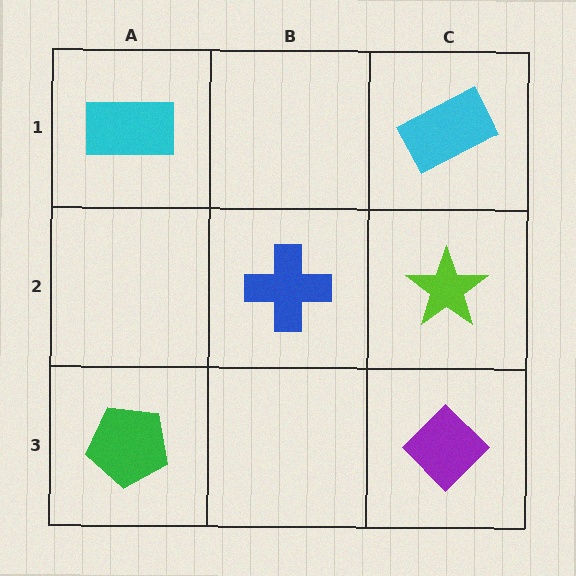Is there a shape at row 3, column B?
No, that cell is empty.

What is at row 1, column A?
A cyan rectangle.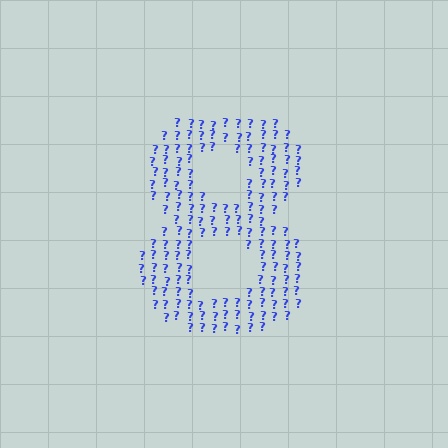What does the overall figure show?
The overall figure shows the digit 8.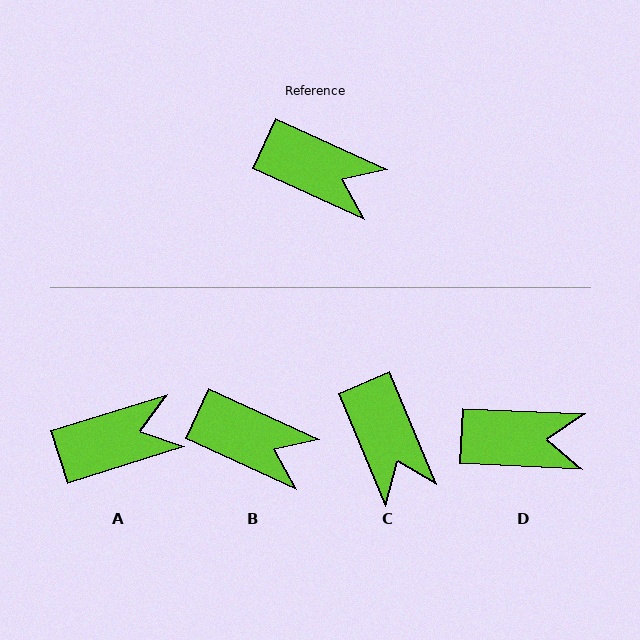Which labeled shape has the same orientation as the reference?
B.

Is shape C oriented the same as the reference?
No, it is off by about 42 degrees.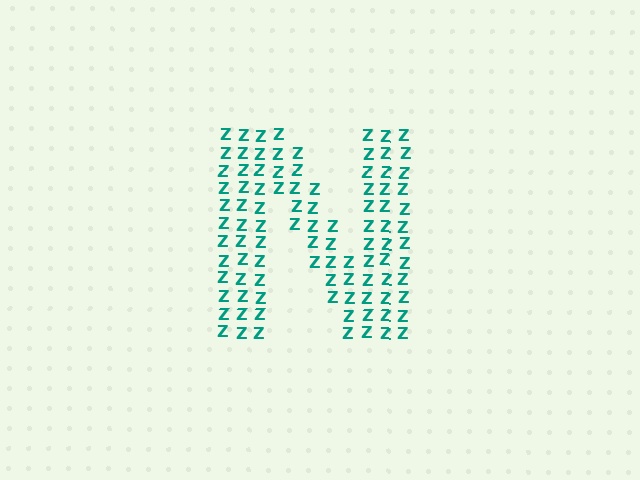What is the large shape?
The large shape is the letter N.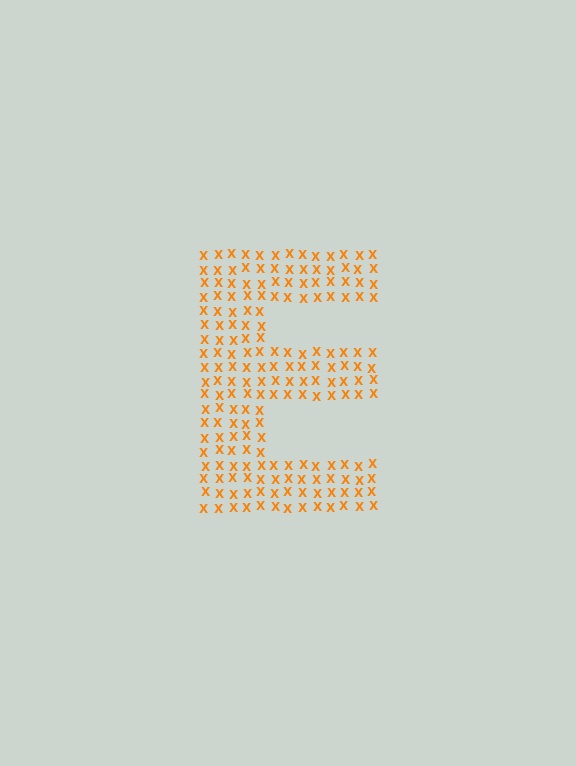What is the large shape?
The large shape is the letter E.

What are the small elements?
The small elements are letter X's.